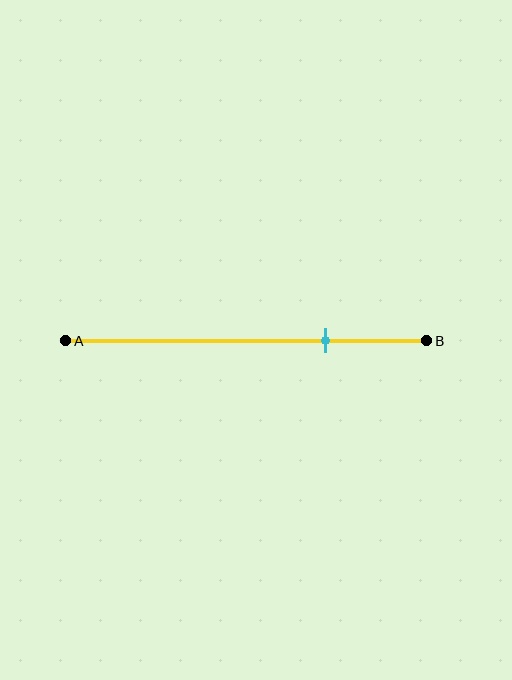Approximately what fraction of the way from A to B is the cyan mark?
The cyan mark is approximately 70% of the way from A to B.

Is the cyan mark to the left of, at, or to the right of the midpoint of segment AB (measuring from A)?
The cyan mark is to the right of the midpoint of segment AB.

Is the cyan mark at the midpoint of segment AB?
No, the mark is at about 70% from A, not at the 50% midpoint.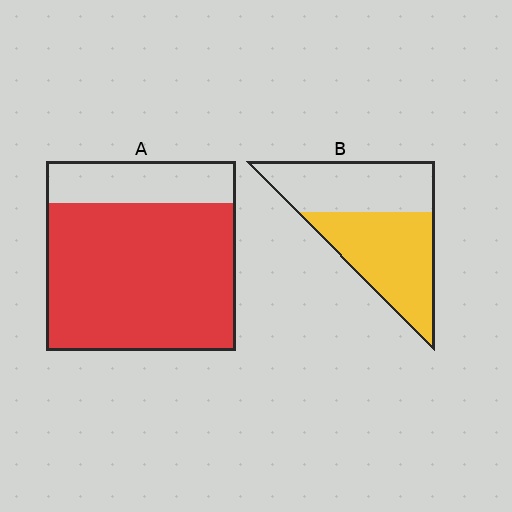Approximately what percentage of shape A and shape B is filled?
A is approximately 80% and B is approximately 55%.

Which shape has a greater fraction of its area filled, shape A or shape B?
Shape A.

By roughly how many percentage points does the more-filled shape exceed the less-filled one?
By roughly 25 percentage points (A over B).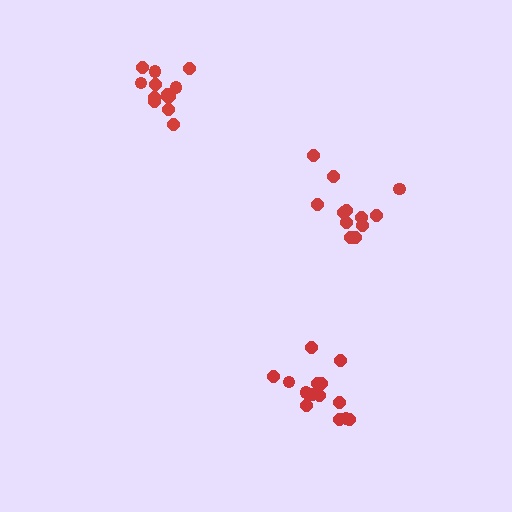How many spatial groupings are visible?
There are 3 spatial groupings.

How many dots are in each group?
Group 1: 14 dots, Group 2: 13 dots, Group 3: 12 dots (39 total).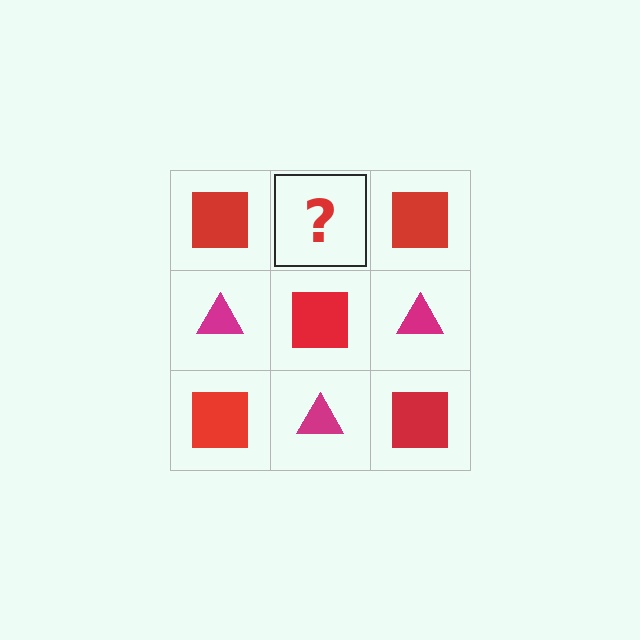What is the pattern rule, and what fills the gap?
The rule is that it alternates red square and magenta triangle in a checkerboard pattern. The gap should be filled with a magenta triangle.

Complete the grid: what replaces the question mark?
The question mark should be replaced with a magenta triangle.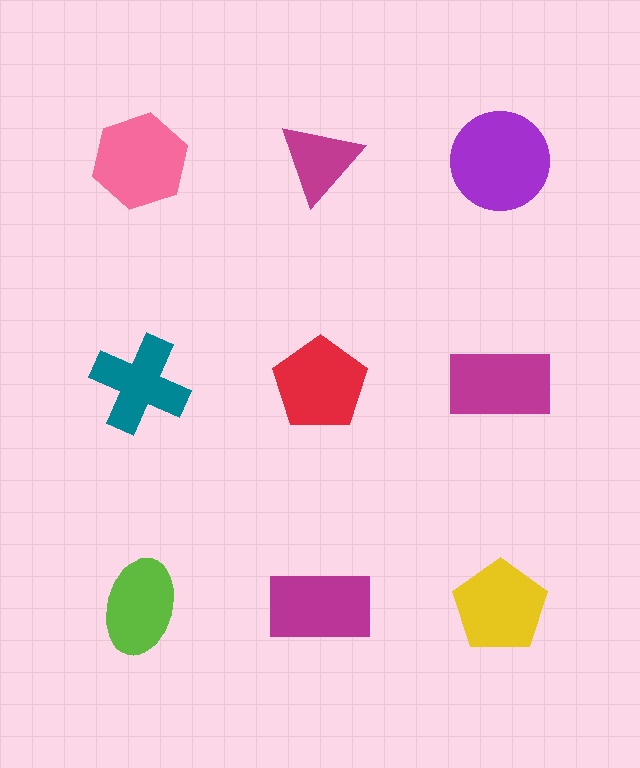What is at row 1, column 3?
A purple circle.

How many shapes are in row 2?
3 shapes.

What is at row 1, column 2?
A magenta triangle.